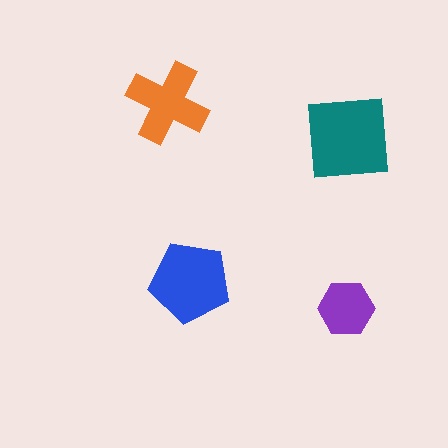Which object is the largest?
The teal square.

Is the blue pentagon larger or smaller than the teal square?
Smaller.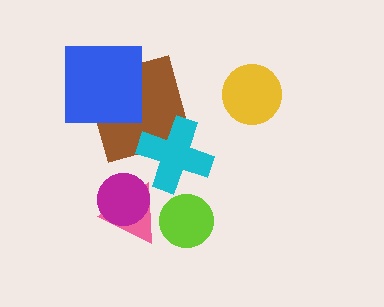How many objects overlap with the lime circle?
1 object overlaps with the lime circle.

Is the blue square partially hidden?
No, no other shape covers it.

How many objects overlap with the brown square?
2 objects overlap with the brown square.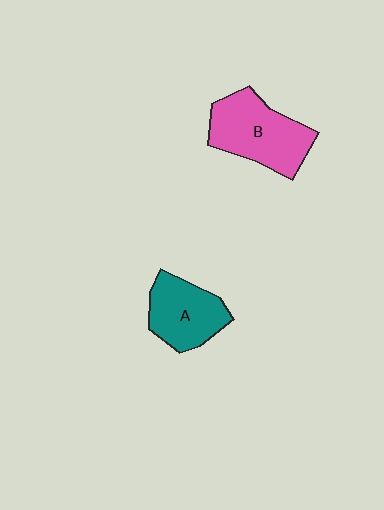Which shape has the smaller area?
Shape A (teal).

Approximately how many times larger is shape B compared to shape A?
Approximately 1.3 times.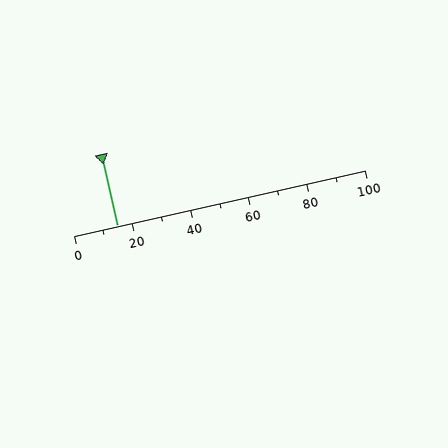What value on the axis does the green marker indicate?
The marker indicates approximately 15.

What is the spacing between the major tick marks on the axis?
The major ticks are spaced 20 apart.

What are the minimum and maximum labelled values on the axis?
The axis runs from 0 to 100.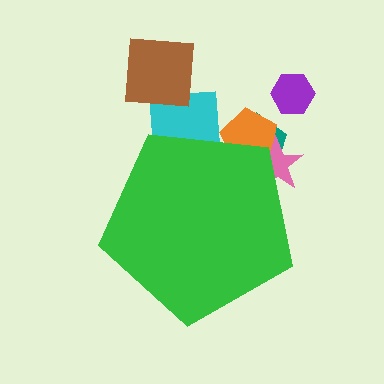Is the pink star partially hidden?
Yes, the pink star is partially hidden behind the green pentagon.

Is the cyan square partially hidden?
Yes, the cyan square is partially hidden behind the green pentagon.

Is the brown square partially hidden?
No, the brown square is fully visible.